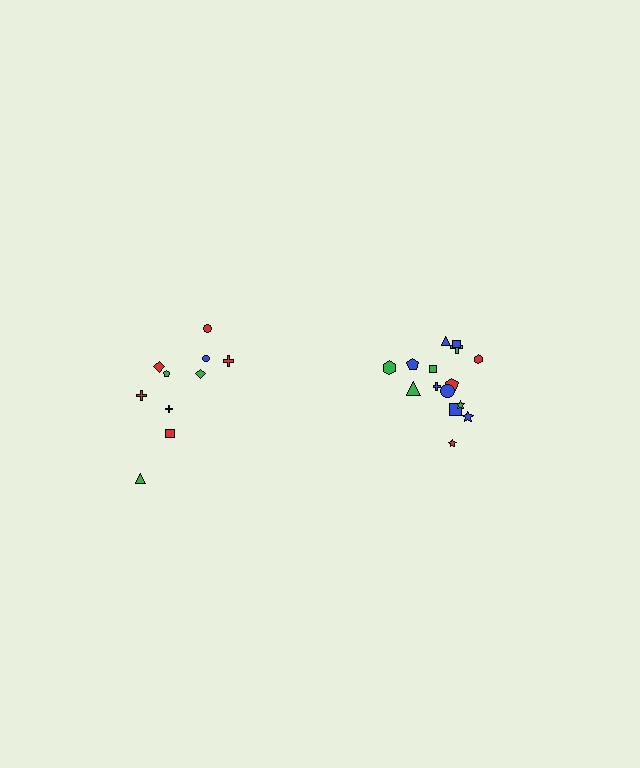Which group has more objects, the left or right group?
The right group.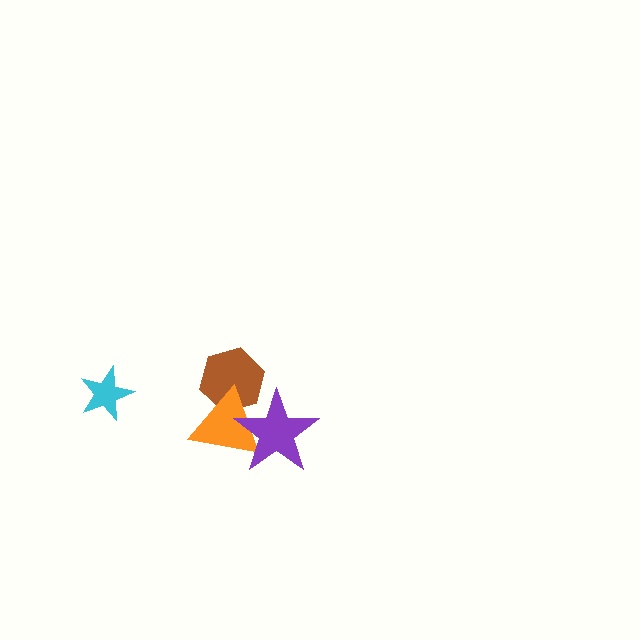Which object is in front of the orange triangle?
The purple star is in front of the orange triangle.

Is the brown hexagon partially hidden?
Yes, it is partially covered by another shape.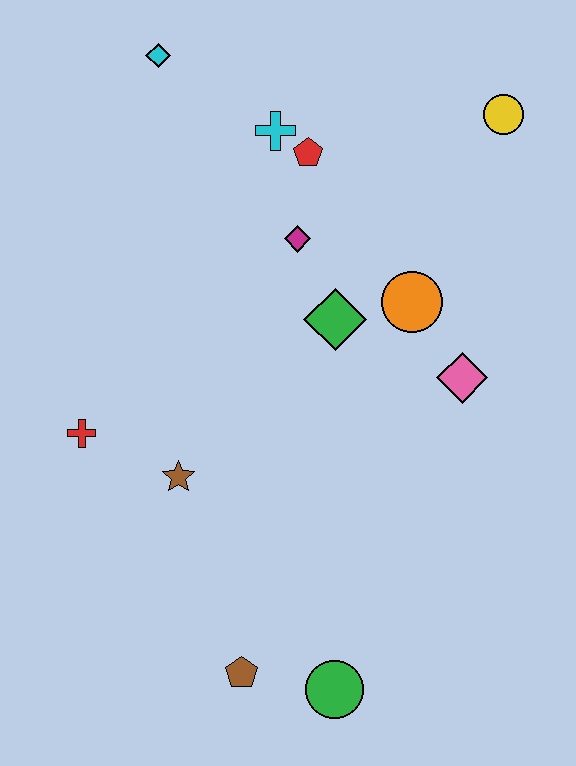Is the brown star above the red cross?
No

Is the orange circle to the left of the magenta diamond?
No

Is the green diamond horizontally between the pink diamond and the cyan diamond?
Yes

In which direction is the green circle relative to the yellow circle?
The green circle is below the yellow circle.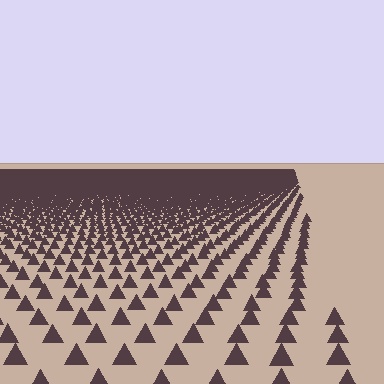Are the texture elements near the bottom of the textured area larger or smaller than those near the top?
Larger. Near the bottom, elements are closer to the viewer and appear at a bigger on-screen size.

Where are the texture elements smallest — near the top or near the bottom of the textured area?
Near the top.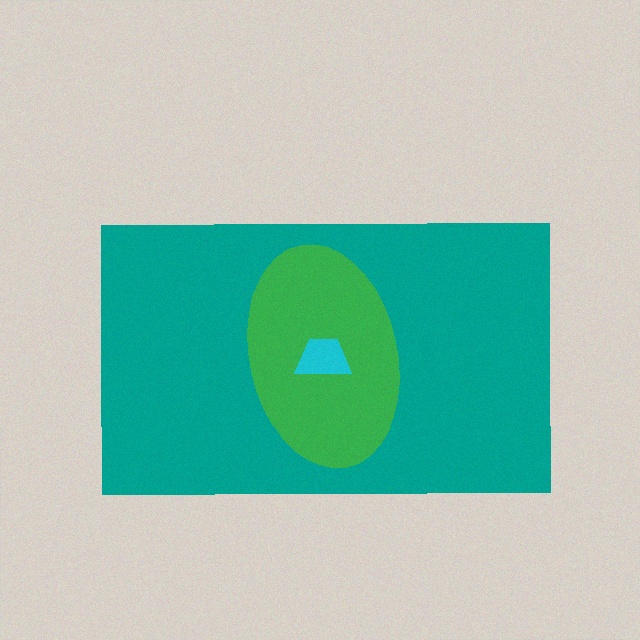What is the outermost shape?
The teal rectangle.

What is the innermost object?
The cyan trapezoid.